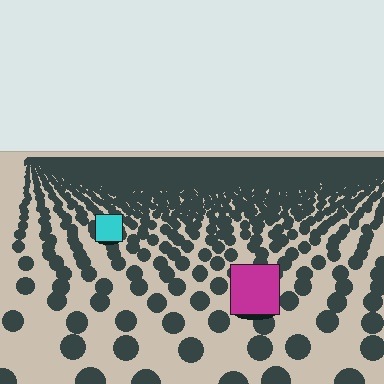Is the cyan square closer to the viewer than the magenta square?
No. The magenta square is closer — you can tell from the texture gradient: the ground texture is coarser near it.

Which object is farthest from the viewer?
The cyan square is farthest from the viewer. It appears smaller and the ground texture around it is denser.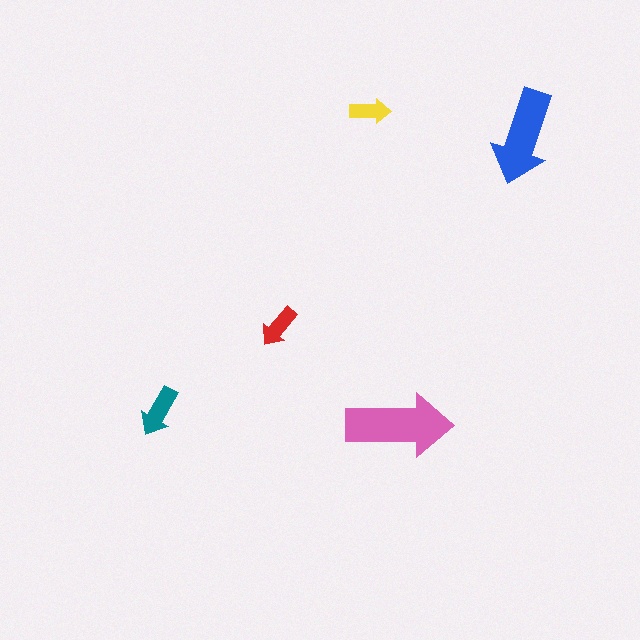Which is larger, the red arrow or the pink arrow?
The pink one.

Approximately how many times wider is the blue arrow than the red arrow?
About 2 times wider.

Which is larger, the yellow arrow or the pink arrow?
The pink one.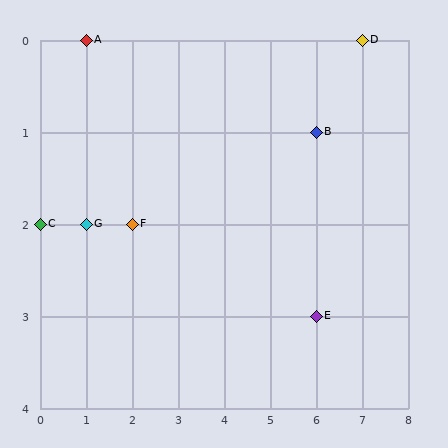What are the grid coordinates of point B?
Point B is at grid coordinates (6, 1).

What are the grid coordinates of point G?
Point G is at grid coordinates (1, 2).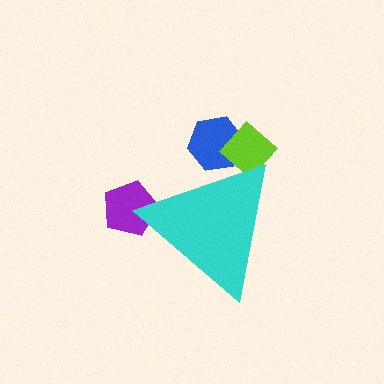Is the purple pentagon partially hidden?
Yes, the purple pentagon is partially hidden behind the cyan triangle.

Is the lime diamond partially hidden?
Yes, the lime diamond is partially hidden behind the cyan triangle.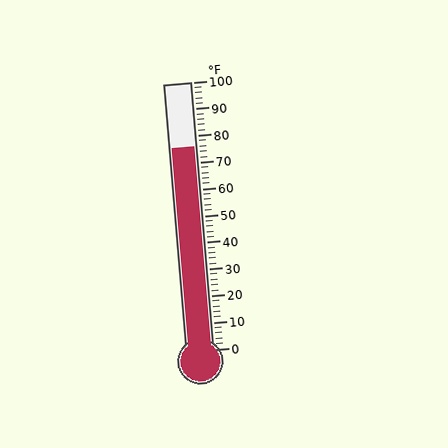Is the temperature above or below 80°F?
The temperature is below 80°F.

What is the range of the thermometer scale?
The thermometer scale ranges from 0°F to 100°F.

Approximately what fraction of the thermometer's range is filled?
The thermometer is filled to approximately 75% of its range.